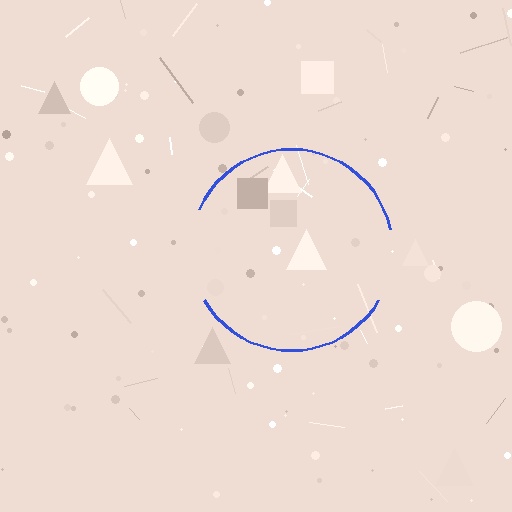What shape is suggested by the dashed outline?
The dashed outline suggests a circle.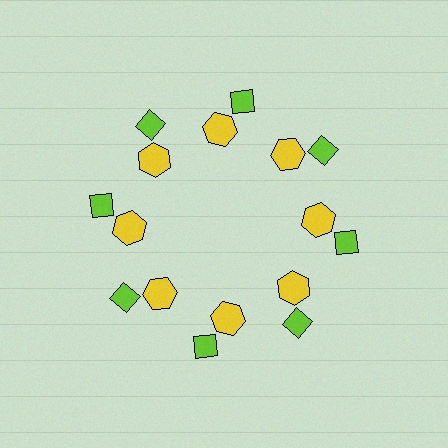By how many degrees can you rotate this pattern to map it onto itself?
The pattern maps onto itself every 45 degrees of rotation.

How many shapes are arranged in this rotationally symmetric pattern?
There are 16 shapes, arranged in 8 groups of 2.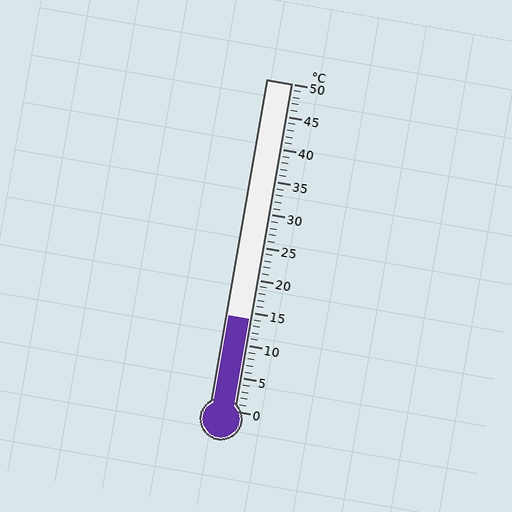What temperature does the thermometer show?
The thermometer shows approximately 14°C.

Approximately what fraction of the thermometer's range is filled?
The thermometer is filled to approximately 30% of its range.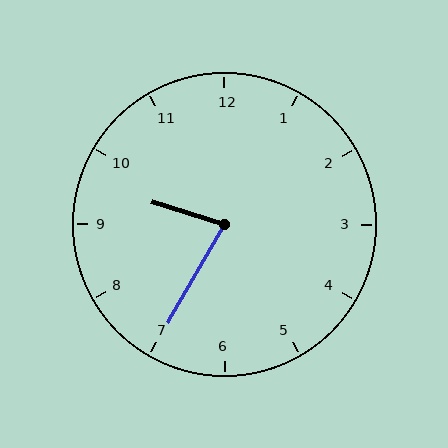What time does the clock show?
9:35.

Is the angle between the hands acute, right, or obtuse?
It is acute.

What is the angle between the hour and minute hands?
Approximately 78 degrees.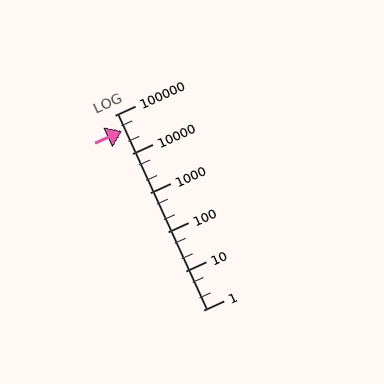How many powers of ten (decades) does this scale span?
The scale spans 5 decades, from 1 to 100000.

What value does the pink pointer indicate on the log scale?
The pointer indicates approximately 38000.